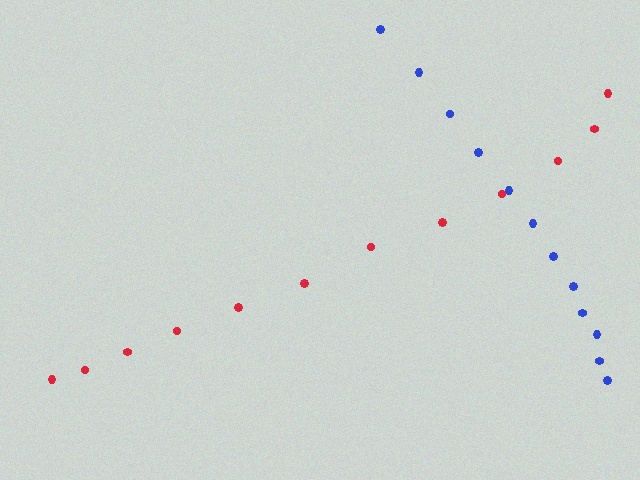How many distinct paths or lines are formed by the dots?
There are 2 distinct paths.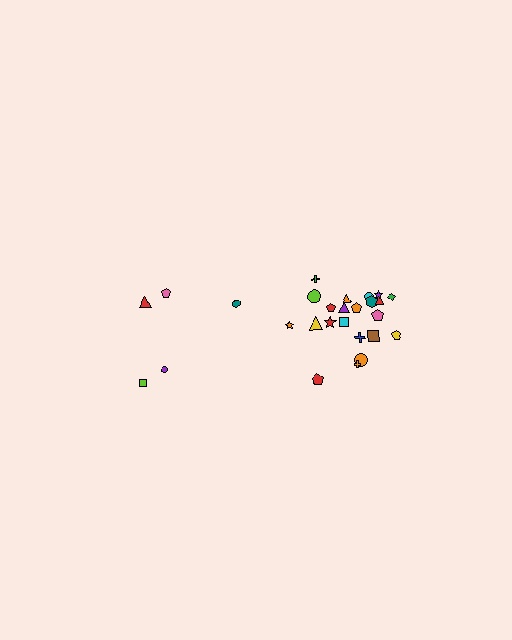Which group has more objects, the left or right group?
The right group.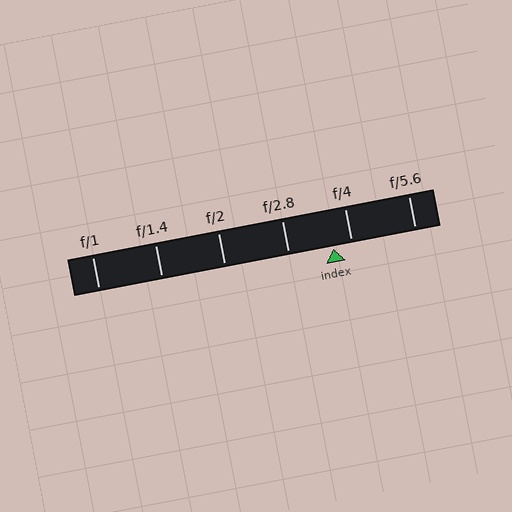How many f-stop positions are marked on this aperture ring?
There are 6 f-stop positions marked.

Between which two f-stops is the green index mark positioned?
The index mark is between f/2.8 and f/4.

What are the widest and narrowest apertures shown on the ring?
The widest aperture shown is f/1 and the narrowest is f/5.6.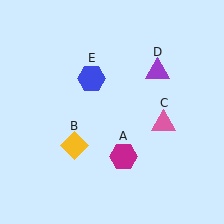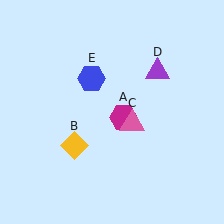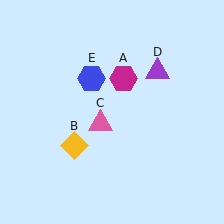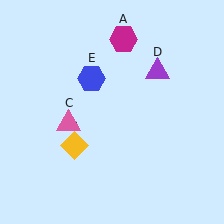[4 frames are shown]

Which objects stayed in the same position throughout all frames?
Yellow diamond (object B) and purple triangle (object D) and blue hexagon (object E) remained stationary.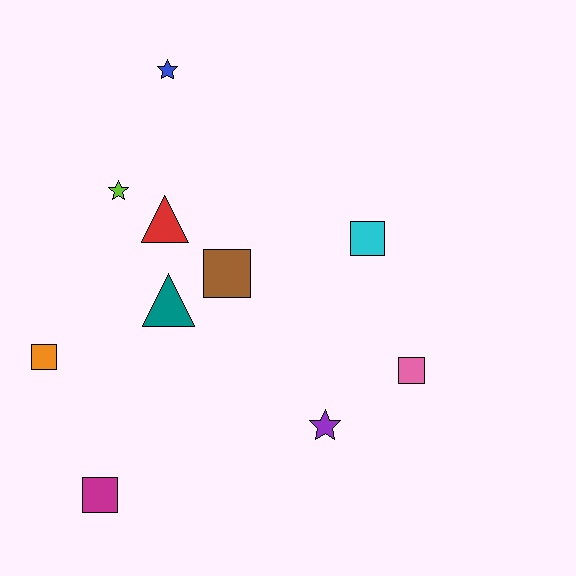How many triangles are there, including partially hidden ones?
There are 2 triangles.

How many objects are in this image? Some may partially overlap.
There are 10 objects.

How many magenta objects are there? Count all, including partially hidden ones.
There is 1 magenta object.